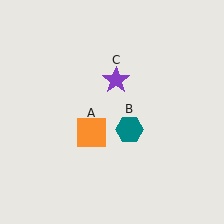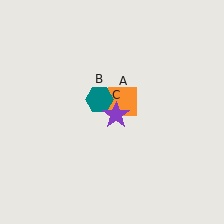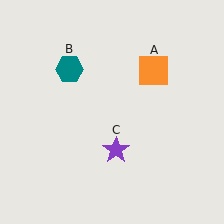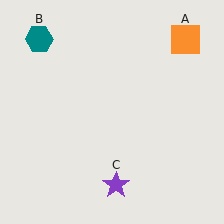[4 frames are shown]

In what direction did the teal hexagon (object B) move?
The teal hexagon (object B) moved up and to the left.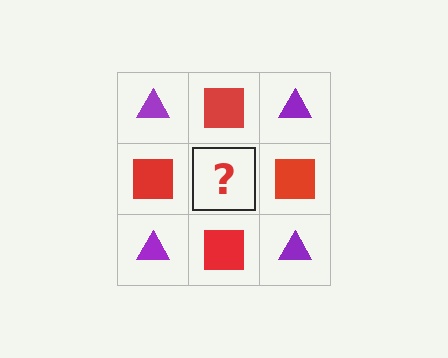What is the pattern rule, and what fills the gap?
The rule is that it alternates purple triangle and red square in a checkerboard pattern. The gap should be filled with a purple triangle.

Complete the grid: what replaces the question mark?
The question mark should be replaced with a purple triangle.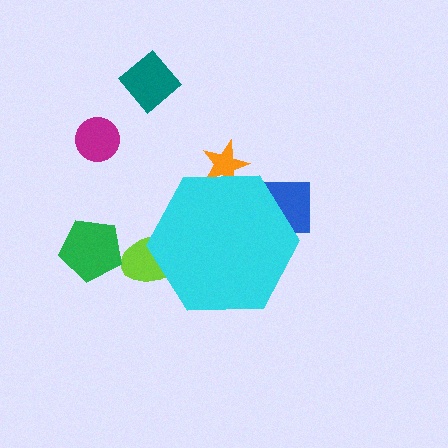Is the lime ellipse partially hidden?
Yes, the lime ellipse is partially hidden behind the cyan hexagon.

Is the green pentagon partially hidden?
No, the green pentagon is fully visible.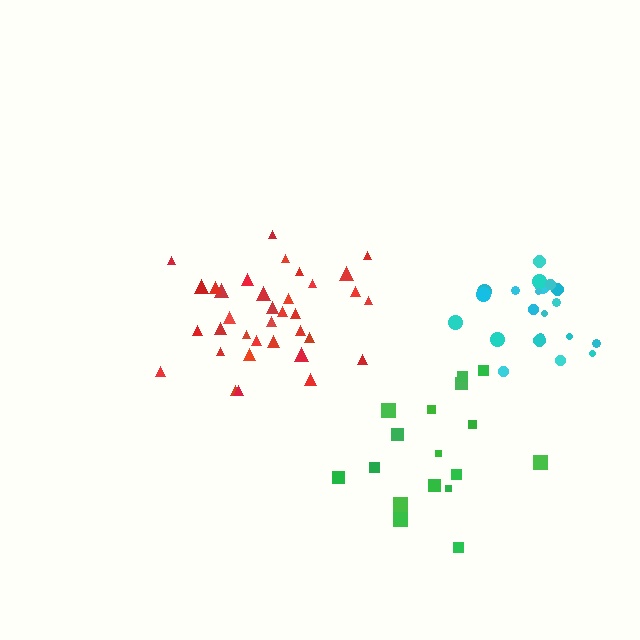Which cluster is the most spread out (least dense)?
Green.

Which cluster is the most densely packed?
Cyan.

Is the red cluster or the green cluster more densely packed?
Red.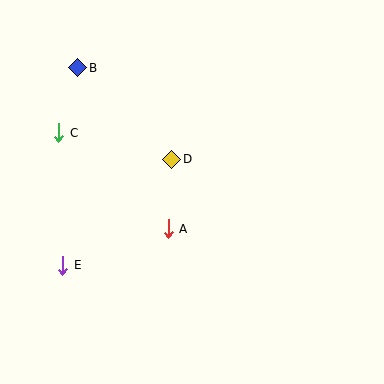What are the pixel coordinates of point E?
Point E is at (63, 265).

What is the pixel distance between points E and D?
The distance between E and D is 152 pixels.